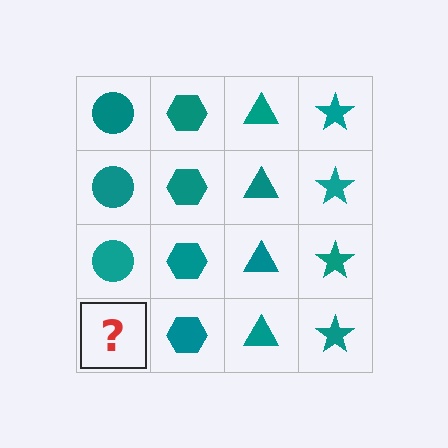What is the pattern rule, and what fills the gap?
The rule is that each column has a consistent shape. The gap should be filled with a teal circle.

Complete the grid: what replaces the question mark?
The question mark should be replaced with a teal circle.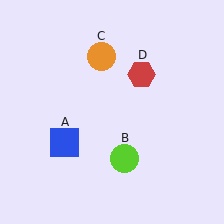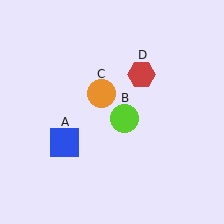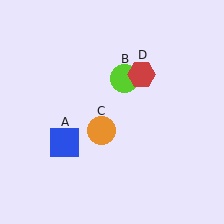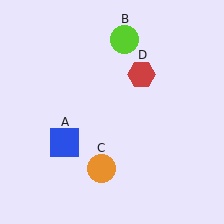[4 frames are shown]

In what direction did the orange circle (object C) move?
The orange circle (object C) moved down.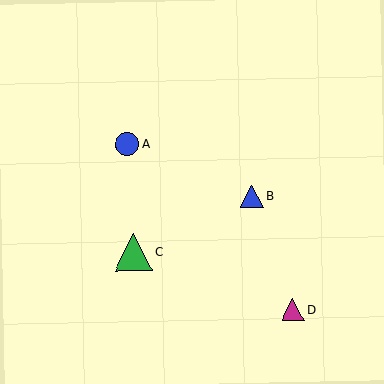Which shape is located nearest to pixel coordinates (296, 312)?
The magenta triangle (labeled D) at (293, 310) is nearest to that location.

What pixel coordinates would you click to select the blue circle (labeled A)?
Click at (127, 144) to select the blue circle A.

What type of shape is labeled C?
Shape C is a green triangle.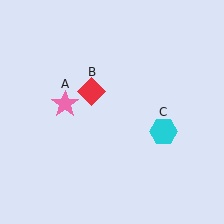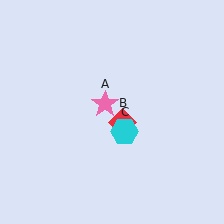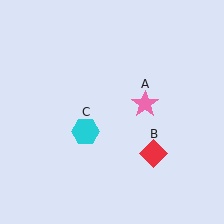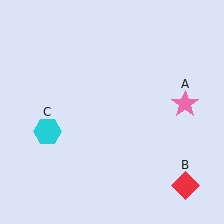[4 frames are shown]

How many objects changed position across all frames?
3 objects changed position: pink star (object A), red diamond (object B), cyan hexagon (object C).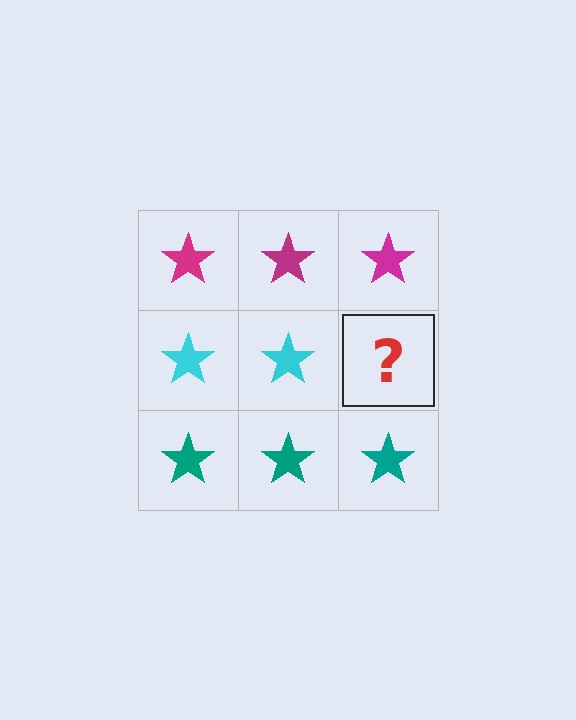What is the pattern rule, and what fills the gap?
The rule is that each row has a consistent color. The gap should be filled with a cyan star.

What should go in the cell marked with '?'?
The missing cell should contain a cyan star.